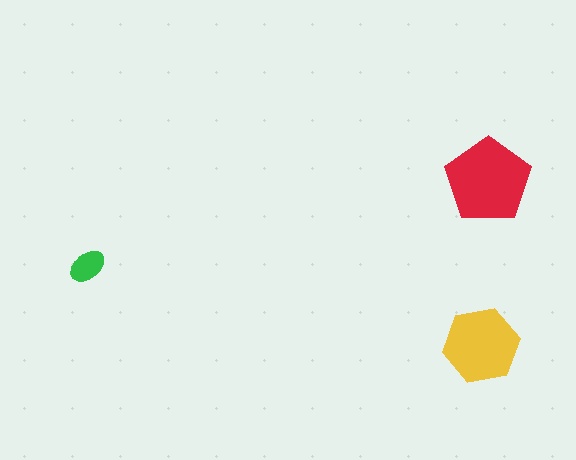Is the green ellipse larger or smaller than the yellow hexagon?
Smaller.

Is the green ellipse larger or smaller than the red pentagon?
Smaller.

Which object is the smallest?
The green ellipse.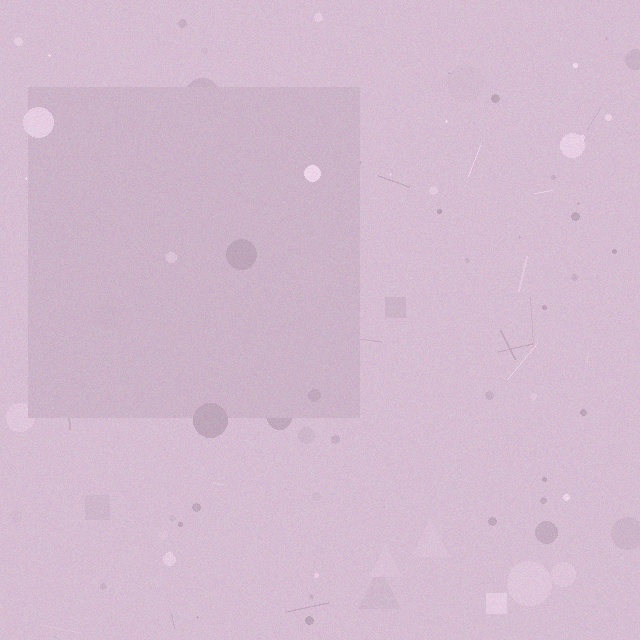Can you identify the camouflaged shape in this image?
The camouflaged shape is a square.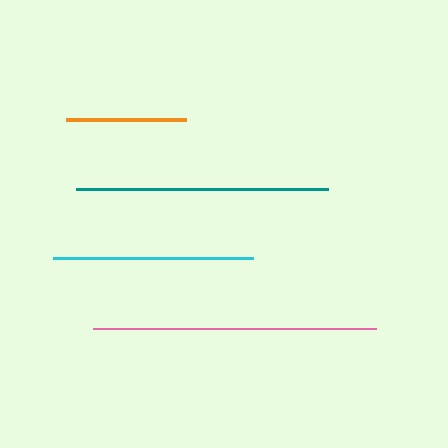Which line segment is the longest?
The pink line is the longest at approximately 284 pixels.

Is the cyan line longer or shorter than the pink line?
The pink line is longer than the cyan line.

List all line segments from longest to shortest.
From longest to shortest: pink, teal, cyan, orange.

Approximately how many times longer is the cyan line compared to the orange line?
The cyan line is approximately 1.7 times the length of the orange line.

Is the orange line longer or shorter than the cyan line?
The cyan line is longer than the orange line.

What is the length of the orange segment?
The orange segment is approximately 120 pixels long.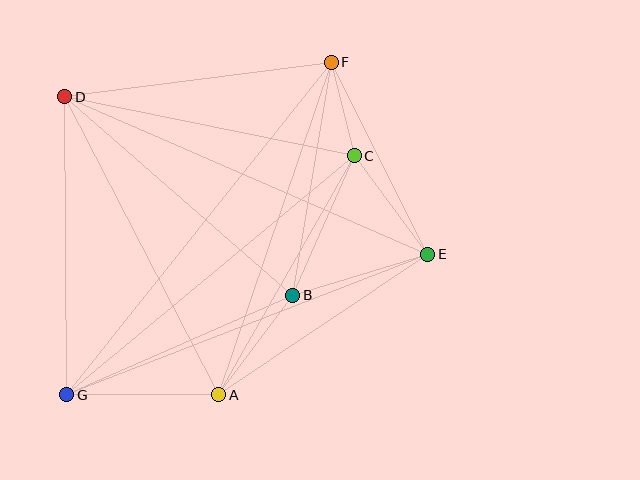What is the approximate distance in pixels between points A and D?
The distance between A and D is approximately 336 pixels.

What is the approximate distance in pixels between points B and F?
The distance between B and F is approximately 236 pixels.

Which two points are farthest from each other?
Points F and G are farthest from each other.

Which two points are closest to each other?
Points C and F are closest to each other.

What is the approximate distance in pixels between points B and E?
The distance between B and E is approximately 141 pixels.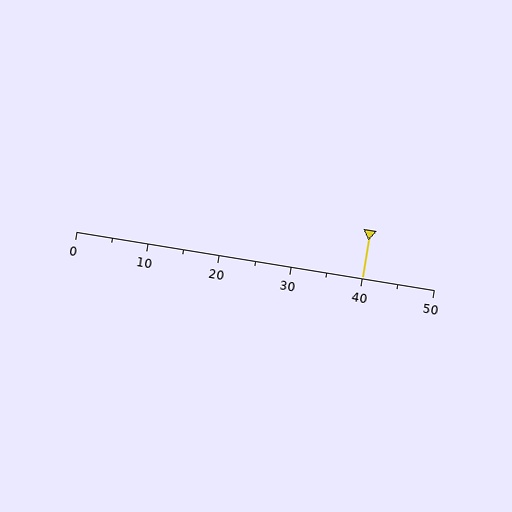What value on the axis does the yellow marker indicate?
The marker indicates approximately 40.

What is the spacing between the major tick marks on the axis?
The major ticks are spaced 10 apart.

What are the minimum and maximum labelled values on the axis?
The axis runs from 0 to 50.